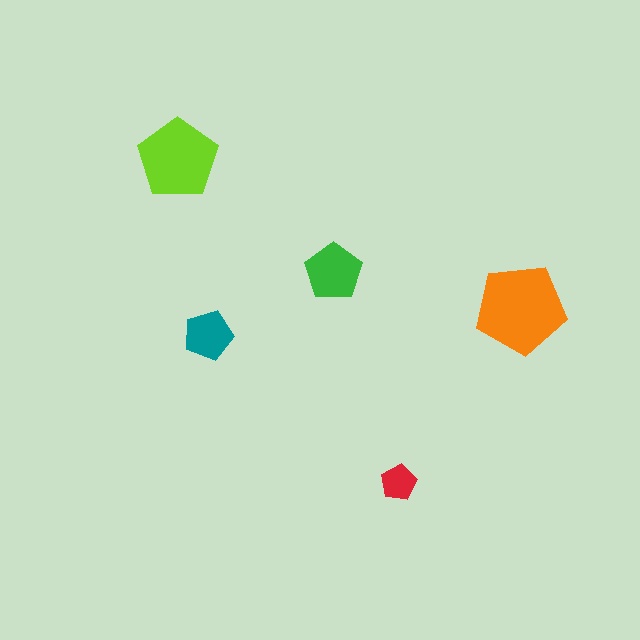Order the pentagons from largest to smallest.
the orange one, the lime one, the green one, the teal one, the red one.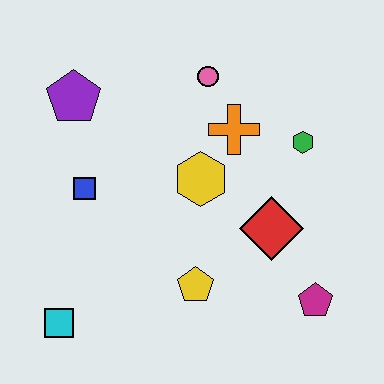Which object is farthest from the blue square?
The magenta pentagon is farthest from the blue square.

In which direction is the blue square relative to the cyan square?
The blue square is above the cyan square.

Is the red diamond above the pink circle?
No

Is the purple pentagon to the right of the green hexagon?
No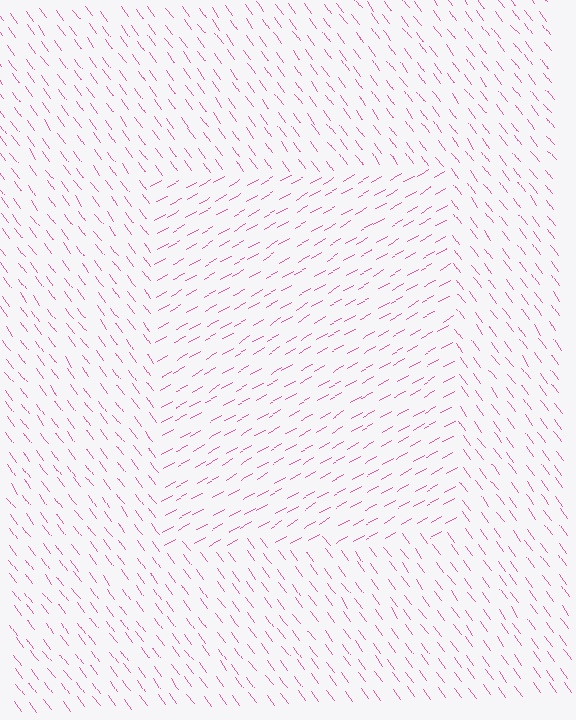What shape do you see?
I see a rectangle.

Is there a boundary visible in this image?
Yes, there is a texture boundary formed by a change in line orientation.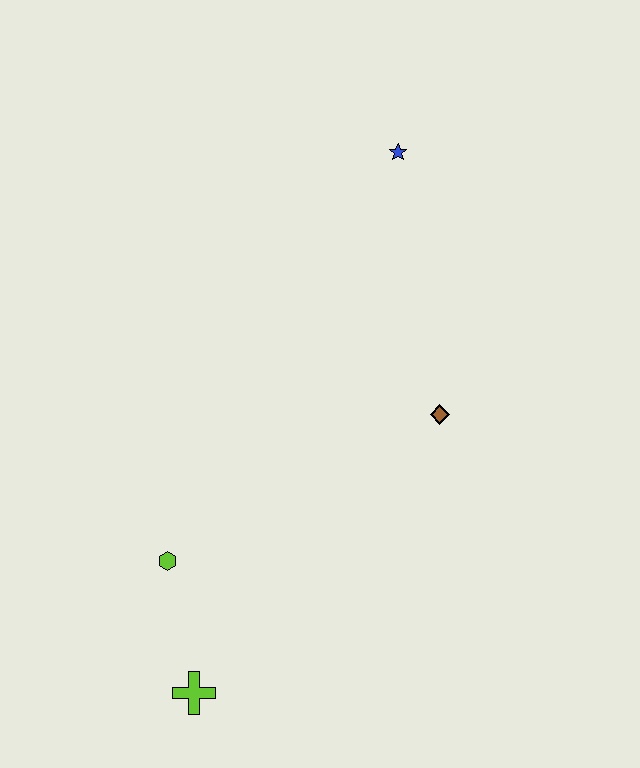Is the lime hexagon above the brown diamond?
No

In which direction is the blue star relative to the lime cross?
The blue star is above the lime cross.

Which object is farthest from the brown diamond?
The lime cross is farthest from the brown diamond.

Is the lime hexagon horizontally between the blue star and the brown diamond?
No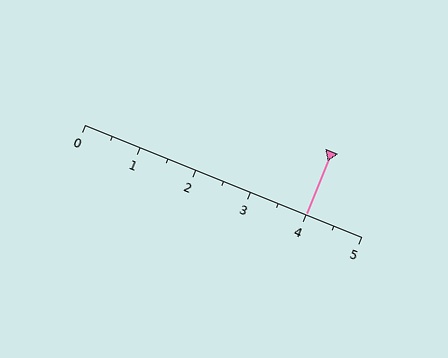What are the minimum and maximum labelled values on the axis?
The axis runs from 0 to 5.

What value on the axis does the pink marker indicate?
The marker indicates approximately 4.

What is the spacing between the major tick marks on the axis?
The major ticks are spaced 1 apart.